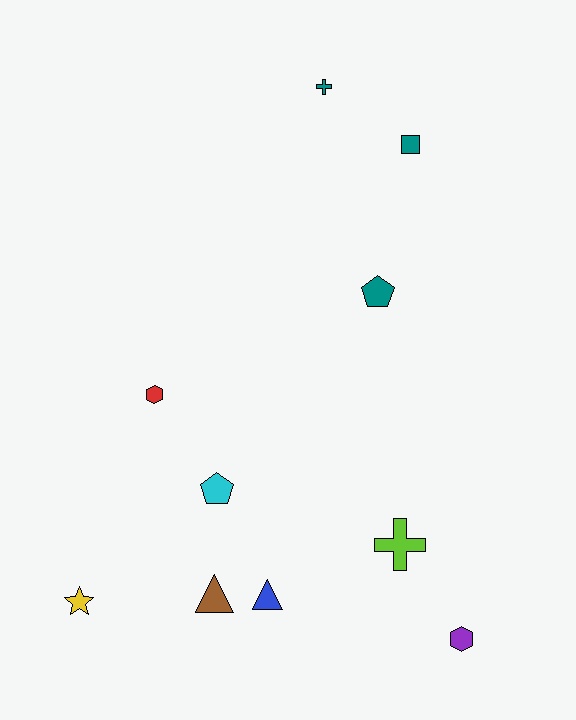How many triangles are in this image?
There are 2 triangles.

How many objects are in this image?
There are 10 objects.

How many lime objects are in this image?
There is 1 lime object.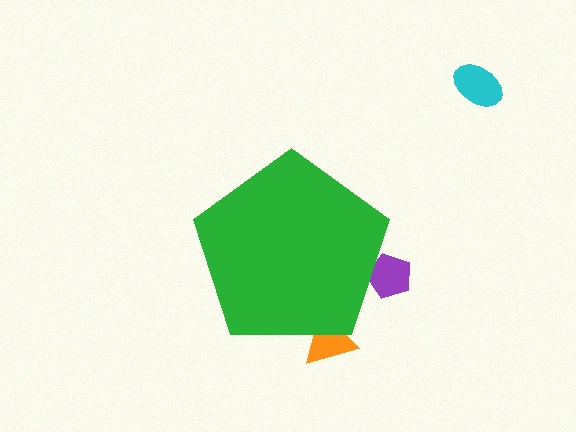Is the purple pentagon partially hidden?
Yes, the purple pentagon is partially hidden behind the green pentagon.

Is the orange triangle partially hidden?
Yes, the orange triangle is partially hidden behind the green pentagon.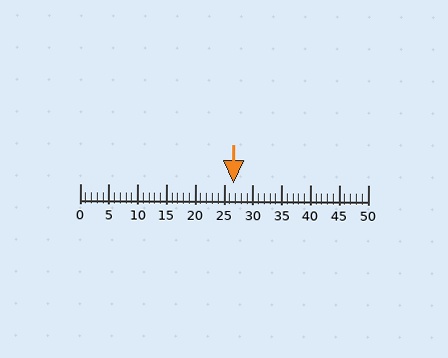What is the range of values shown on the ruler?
The ruler shows values from 0 to 50.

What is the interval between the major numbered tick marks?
The major tick marks are spaced 5 units apart.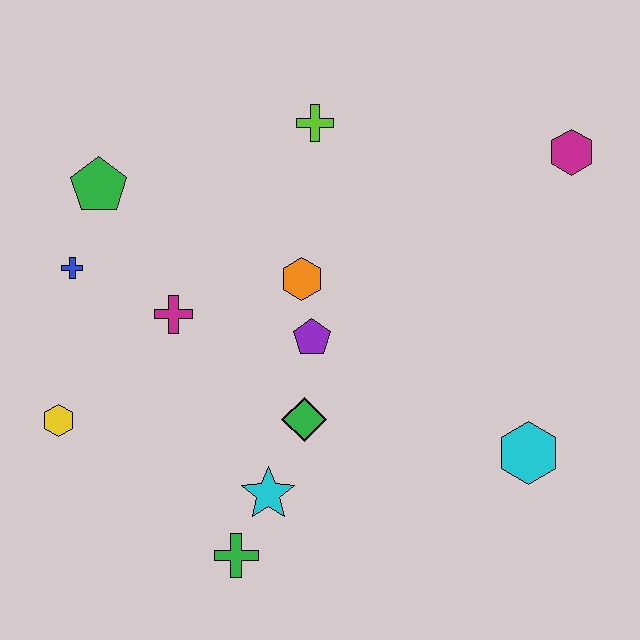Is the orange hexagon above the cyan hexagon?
Yes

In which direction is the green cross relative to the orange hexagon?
The green cross is below the orange hexagon.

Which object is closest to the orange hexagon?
The purple pentagon is closest to the orange hexagon.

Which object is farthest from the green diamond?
The magenta hexagon is farthest from the green diamond.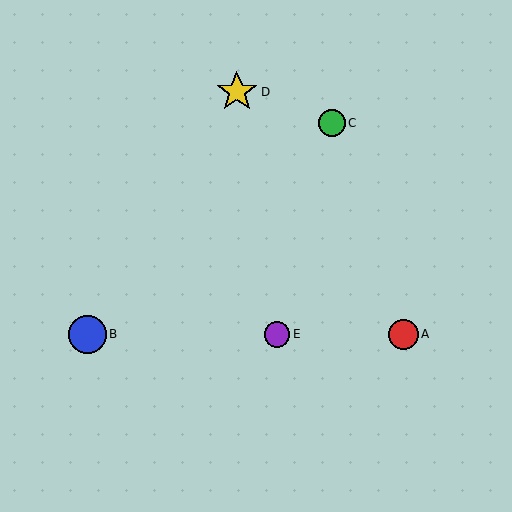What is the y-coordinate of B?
Object B is at y≈334.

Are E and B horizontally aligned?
Yes, both are at y≈334.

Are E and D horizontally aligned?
No, E is at y≈334 and D is at y≈92.